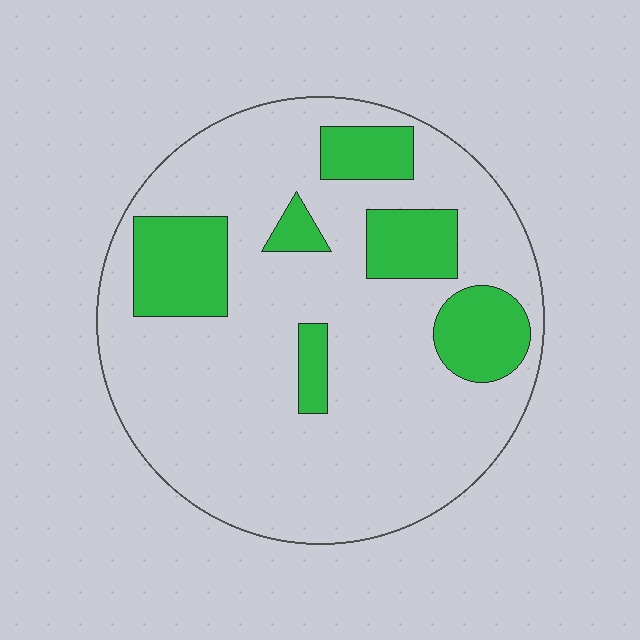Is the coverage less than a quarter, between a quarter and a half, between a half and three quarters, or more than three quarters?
Less than a quarter.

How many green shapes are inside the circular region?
6.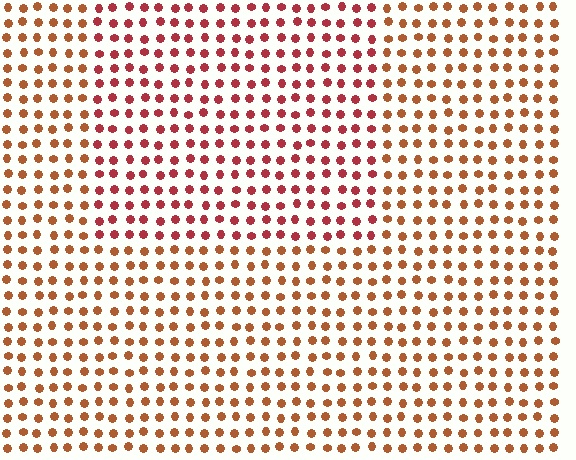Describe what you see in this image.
The image is filled with small brown elements in a uniform arrangement. A rectangle-shaped region is visible where the elements are tinted to a slightly different hue, forming a subtle color boundary.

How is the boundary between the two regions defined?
The boundary is defined purely by a slight shift in hue (about 28 degrees). Spacing, size, and orientation are identical on both sides.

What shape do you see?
I see a rectangle.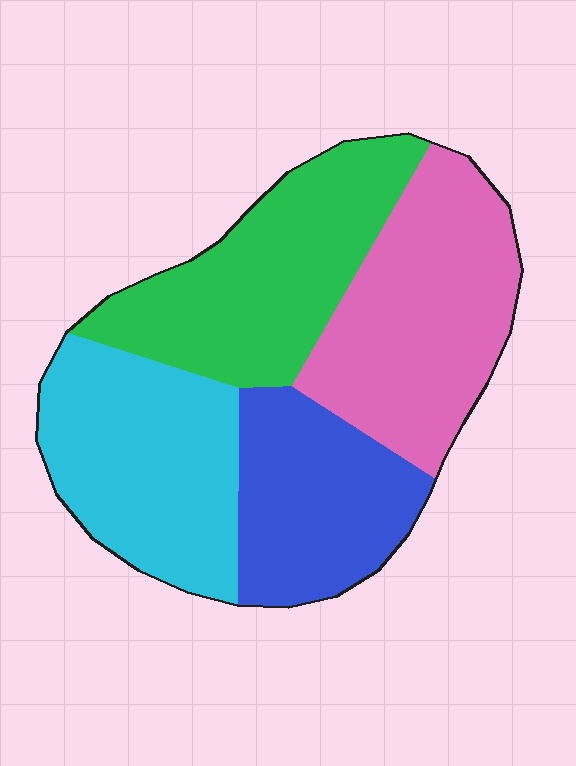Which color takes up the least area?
Blue, at roughly 20%.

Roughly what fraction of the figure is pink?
Pink covers about 30% of the figure.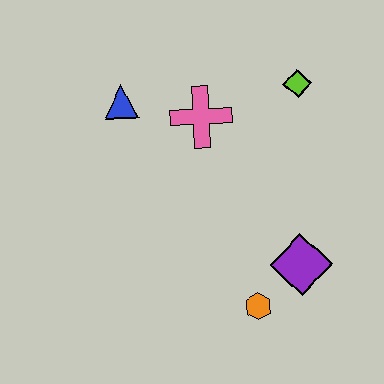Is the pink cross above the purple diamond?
Yes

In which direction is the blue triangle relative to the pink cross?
The blue triangle is to the left of the pink cross.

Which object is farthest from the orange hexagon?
The blue triangle is farthest from the orange hexagon.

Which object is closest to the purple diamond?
The orange hexagon is closest to the purple diamond.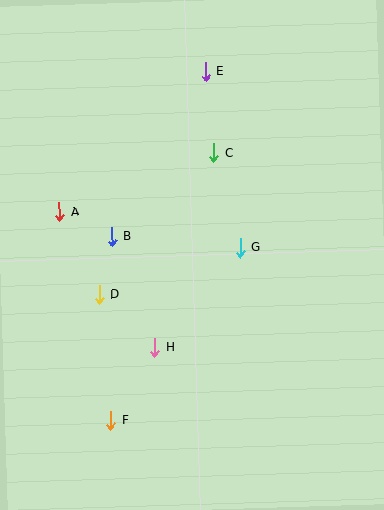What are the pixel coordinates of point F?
Point F is at (111, 420).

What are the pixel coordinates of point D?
Point D is at (100, 295).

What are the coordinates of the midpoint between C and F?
The midpoint between C and F is at (162, 287).